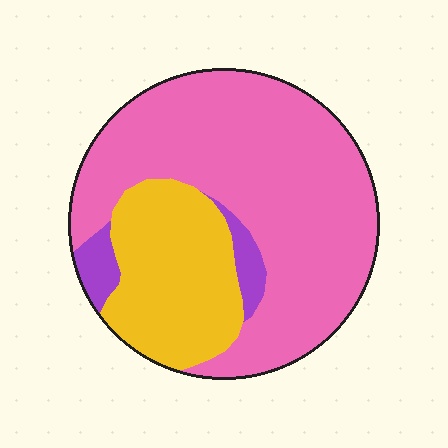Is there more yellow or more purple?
Yellow.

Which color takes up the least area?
Purple, at roughly 5%.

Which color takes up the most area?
Pink, at roughly 65%.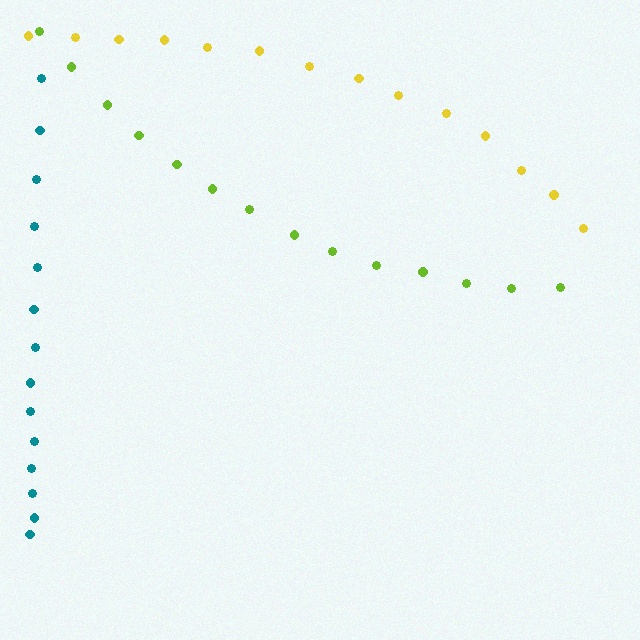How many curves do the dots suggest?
There are 3 distinct paths.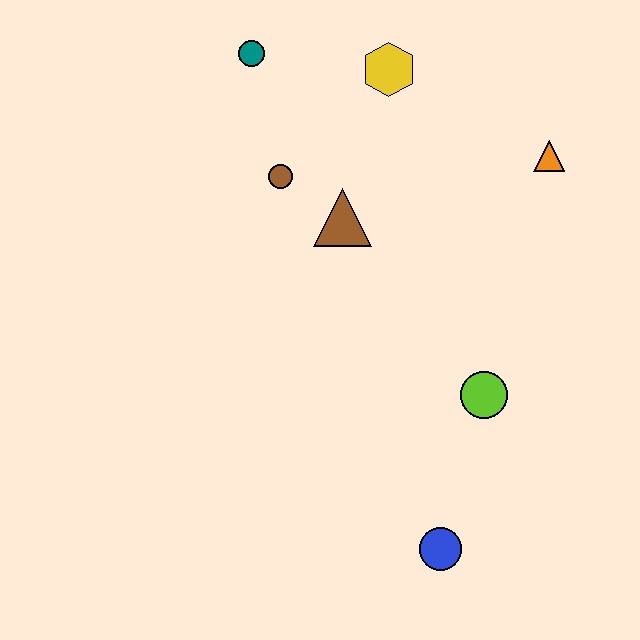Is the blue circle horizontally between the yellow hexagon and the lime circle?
Yes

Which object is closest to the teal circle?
The brown circle is closest to the teal circle.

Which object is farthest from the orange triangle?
The blue circle is farthest from the orange triangle.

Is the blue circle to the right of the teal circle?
Yes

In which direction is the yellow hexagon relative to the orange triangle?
The yellow hexagon is to the left of the orange triangle.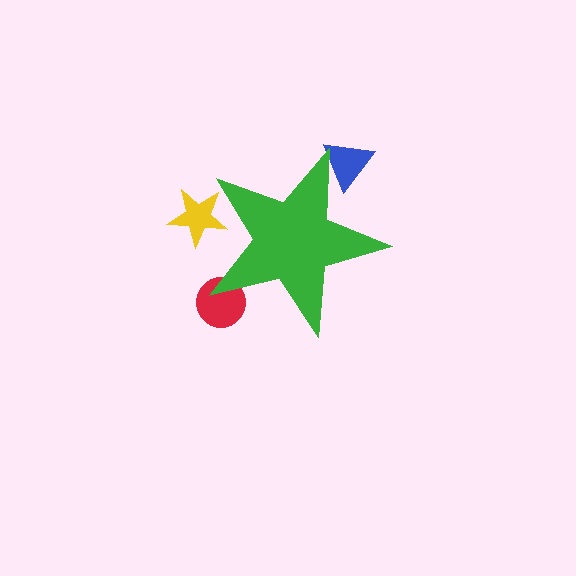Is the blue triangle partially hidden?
Yes, the blue triangle is partially hidden behind the green star.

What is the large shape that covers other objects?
A green star.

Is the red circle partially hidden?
Yes, the red circle is partially hidden behind the green star.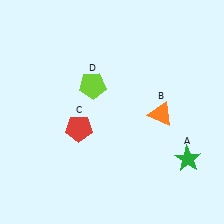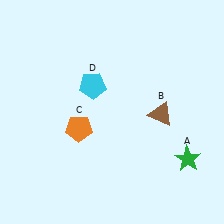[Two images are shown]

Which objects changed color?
B changed from orange to brown. C changed from red to orange. D changed from lime to cyan.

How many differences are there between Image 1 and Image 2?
There are 3 differences between the two images.